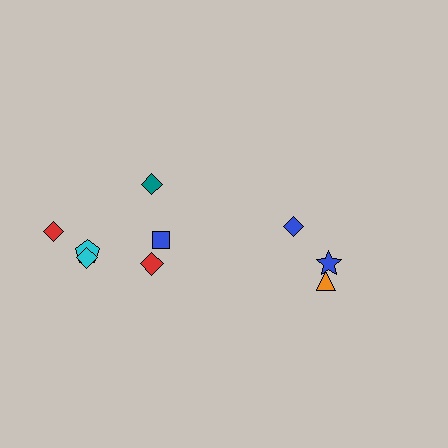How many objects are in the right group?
There are 3 objects.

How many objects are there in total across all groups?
There are 9 objects.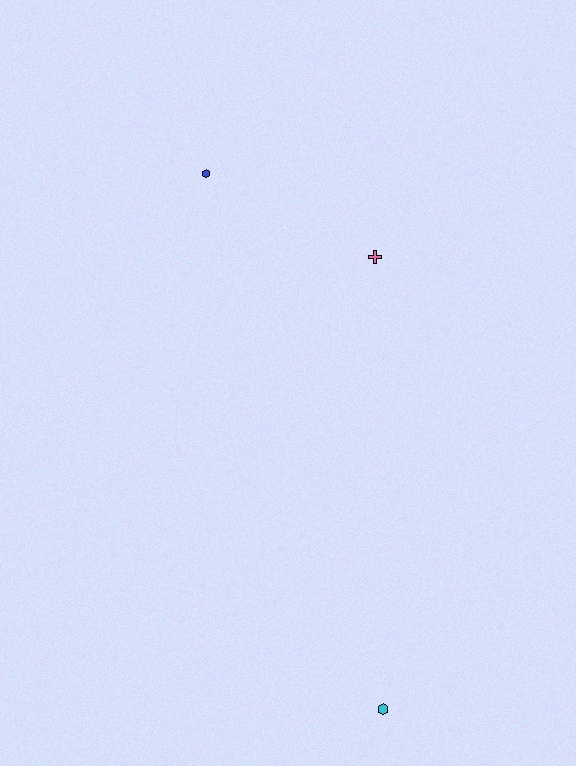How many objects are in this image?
There are 3 objects.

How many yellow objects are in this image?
There are no yellow objects.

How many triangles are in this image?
There are no triangles.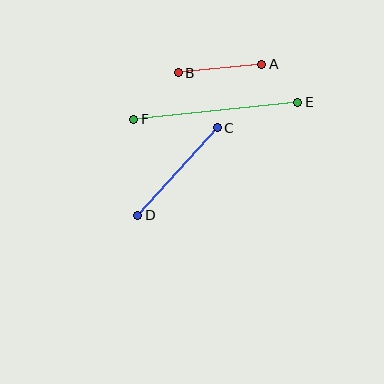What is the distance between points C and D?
The distance is approximately 118 pixels.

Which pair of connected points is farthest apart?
Points E and F are farthest apart.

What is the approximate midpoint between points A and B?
The midpoint is at approximately (220, 69) pixels.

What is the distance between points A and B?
The distance is approximately 84 pixels.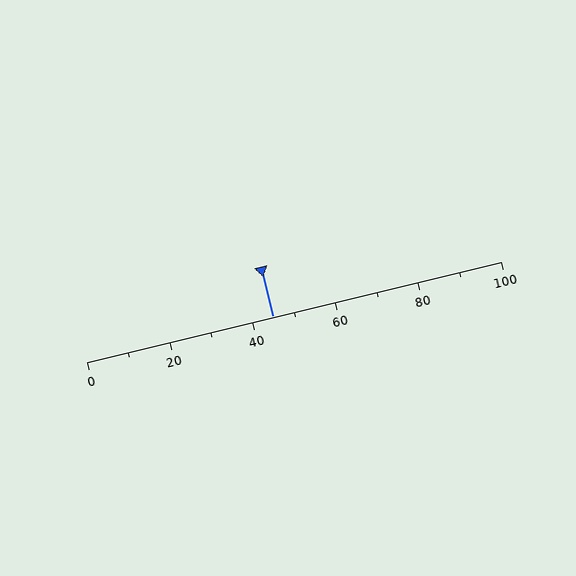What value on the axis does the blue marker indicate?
The marker indicates approximately 45.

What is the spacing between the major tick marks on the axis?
The major ticks are spaced 20 apart.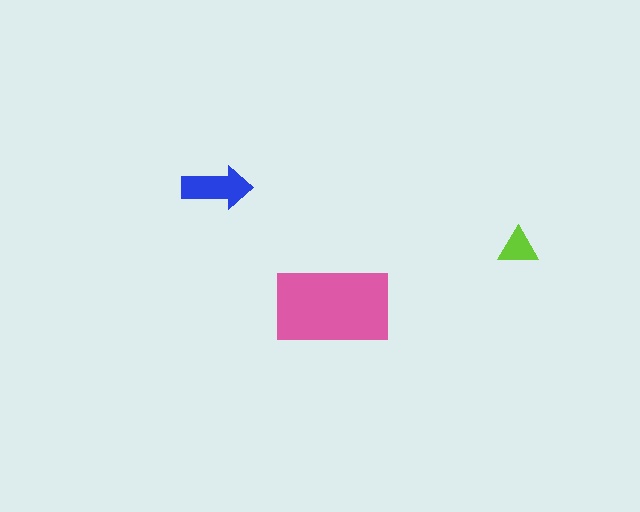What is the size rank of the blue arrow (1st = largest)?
2nd.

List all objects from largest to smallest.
The pink rectangle, the blue arrow, the lime triangle.